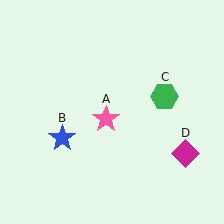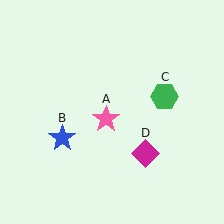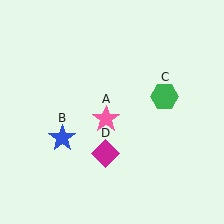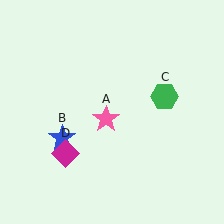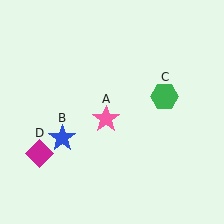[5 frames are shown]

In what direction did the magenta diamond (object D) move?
The magenta diamond (object D) moved left.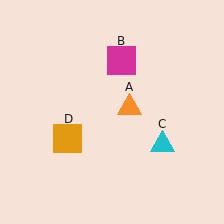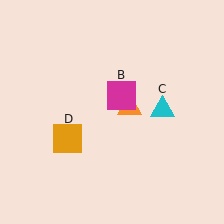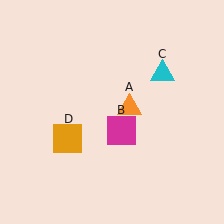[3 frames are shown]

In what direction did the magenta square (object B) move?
The magenta square (object B) moved down.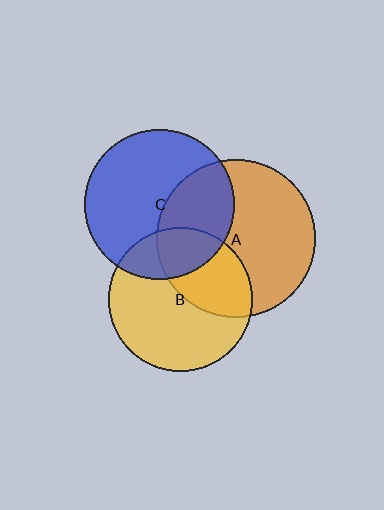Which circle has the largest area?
Circle A (orange).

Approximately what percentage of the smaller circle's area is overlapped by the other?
Approximately 35%.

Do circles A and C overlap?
Yes.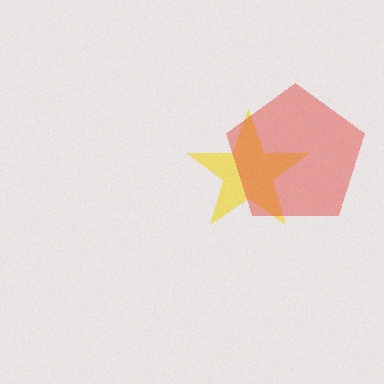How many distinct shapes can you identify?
There are 2 distinct shapes: a yellow star, a red pentagon.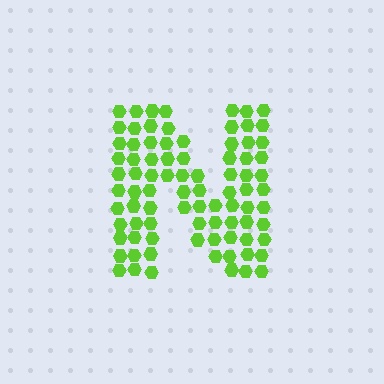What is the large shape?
The large shape is the letter N.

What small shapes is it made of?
It is made of small hexagons.